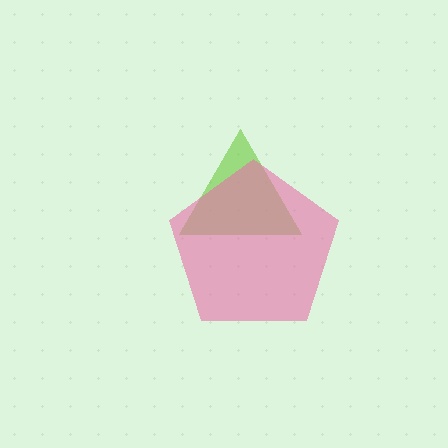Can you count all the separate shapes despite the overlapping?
Yes, there are 2 separate shapes.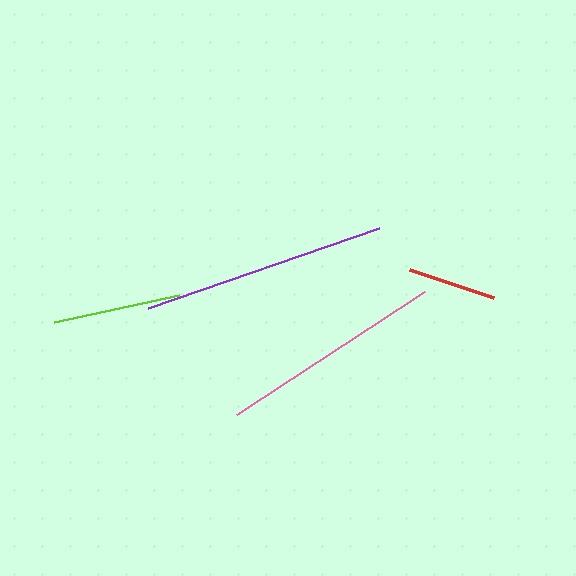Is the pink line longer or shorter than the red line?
The pink line is longer than the red line.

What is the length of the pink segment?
The pink segment is approximately 224 pixels long.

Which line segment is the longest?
The purple line is the longest at approximately 244 pixels.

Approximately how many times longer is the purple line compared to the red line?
The purple line is approximately 2.8 times the length of the red line.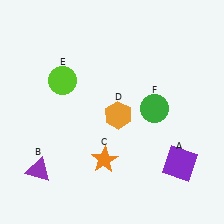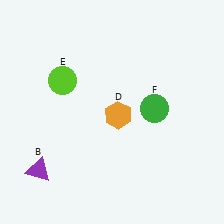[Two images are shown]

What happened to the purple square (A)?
The purple square (A) was removed in Image 2. It was in the bottom-right area of Image 1.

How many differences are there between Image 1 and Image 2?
There are 2 differences between the two images.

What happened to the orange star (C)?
The orange star (C) was removed in Image 2. It was in the bottom-left area of Image 1.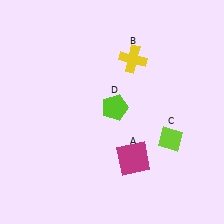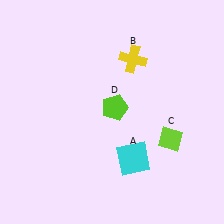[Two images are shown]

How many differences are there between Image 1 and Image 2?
There is 1 difference between the two images.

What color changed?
The square (A) changed from magenta in Image 1 to cyan in Image 2.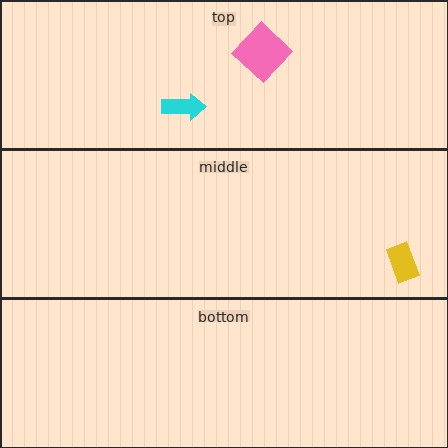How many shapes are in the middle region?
1.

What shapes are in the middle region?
The yellow rectangle.